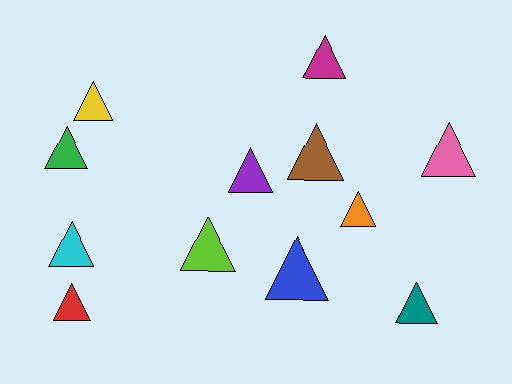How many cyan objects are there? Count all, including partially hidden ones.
There is 1 cyan object.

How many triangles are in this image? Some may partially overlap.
There are 12 triangles.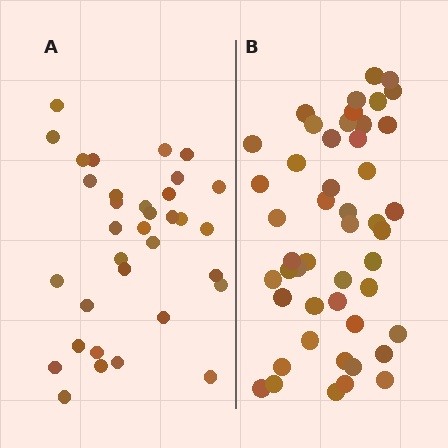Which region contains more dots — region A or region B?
Region B (the right region) has more dots.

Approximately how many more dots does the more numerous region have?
Region B has approximately 15 more dots than region A.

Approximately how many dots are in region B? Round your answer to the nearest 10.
About 50 dots. (The exact count is 48, which rounds to 50.)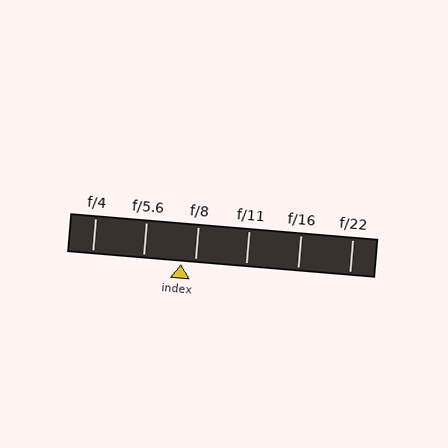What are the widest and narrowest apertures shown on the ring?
The widest aperture shown is f/4 and the narrowest is f/22.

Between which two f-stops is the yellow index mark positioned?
The index mark is between f/5.6 and f/8.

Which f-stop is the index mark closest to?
The index mark is closest to f/8.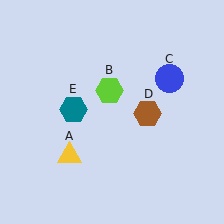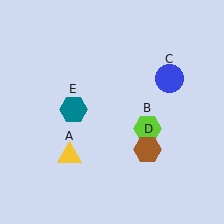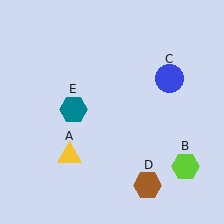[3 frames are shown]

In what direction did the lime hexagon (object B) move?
The lime hexagon (object B) moved down and to the right.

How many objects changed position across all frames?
2 objects changed position: lime hexagon (object B), brown hexagon (object D).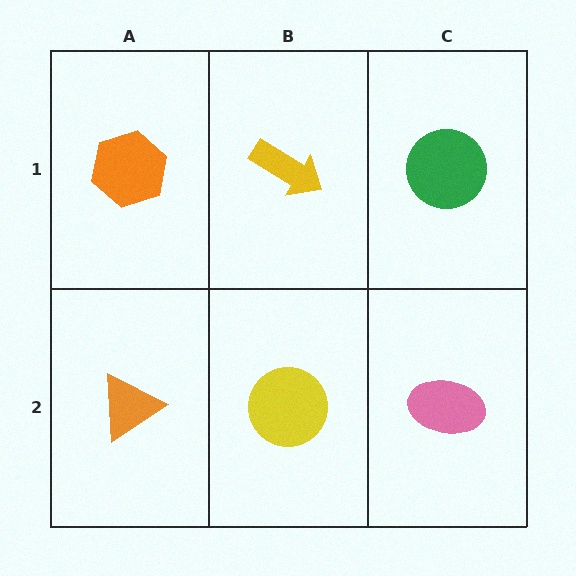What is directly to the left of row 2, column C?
A yellow circle.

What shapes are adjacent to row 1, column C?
A pink ellipse (row 2, column C), a yellow arrow (row 1, column B).